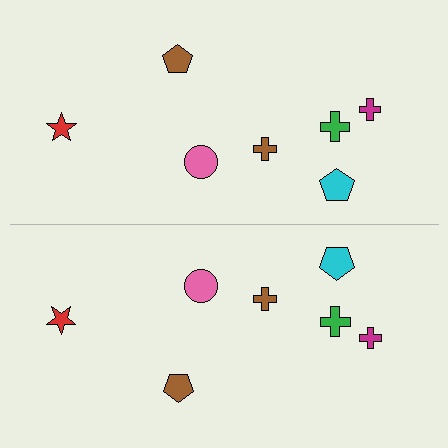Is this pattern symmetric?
Yes, this pattern has bilateral (reflection) symmetry.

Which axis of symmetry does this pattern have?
The pattern has a horizontal axis of symmetry running through the center of the image.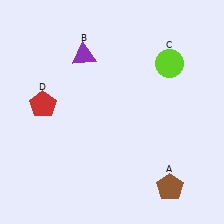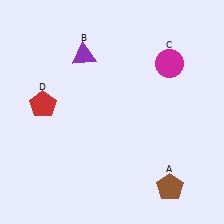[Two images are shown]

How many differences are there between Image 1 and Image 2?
There is 1 difference between the two images.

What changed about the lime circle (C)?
In Image 1, C is lime. In Image 2, it changed to magenta.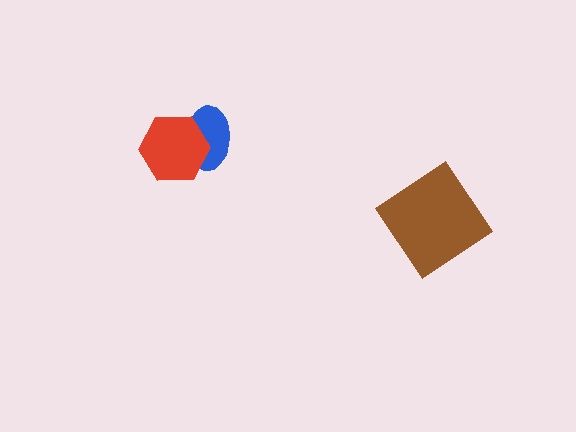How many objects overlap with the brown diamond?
0 objects overlap with the brown diamond.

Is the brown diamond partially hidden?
No, no other shape covers it.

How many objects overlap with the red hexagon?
1 object overlaps with the red hexagon.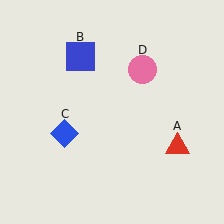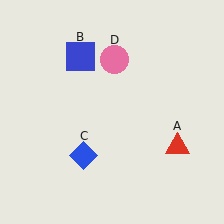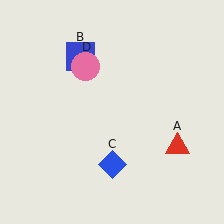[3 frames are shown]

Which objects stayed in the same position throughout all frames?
Red triangle (object A) and blue square (object B) remained stationary.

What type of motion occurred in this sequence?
The blue diamond (object C), pink circle (object D) rotated counterclockwise around the center of the scene.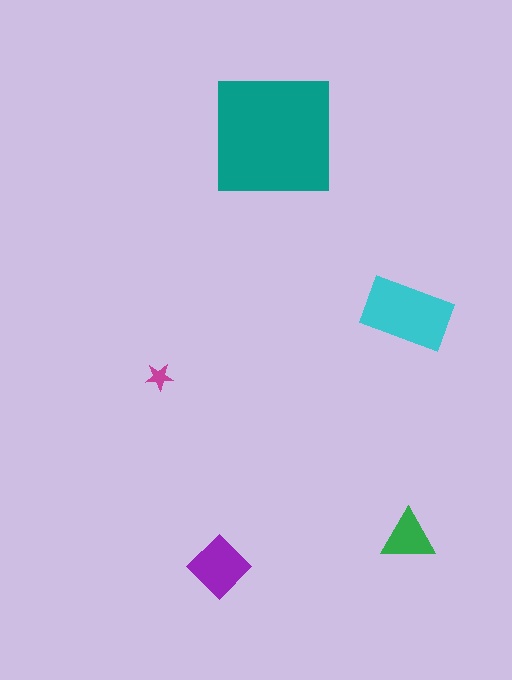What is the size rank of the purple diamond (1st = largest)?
3rd.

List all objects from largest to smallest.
The teal square, the cyan rectangle, the purple diamond, the green triangle, the magenta star.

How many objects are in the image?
There are 5 objects in the image.